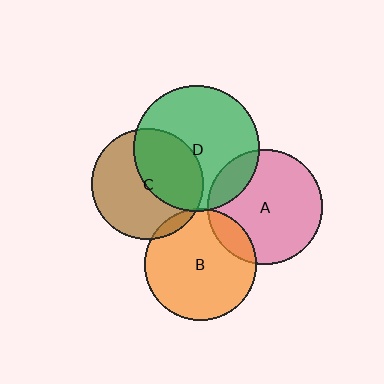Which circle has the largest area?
Circle D (green).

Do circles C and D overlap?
Yes.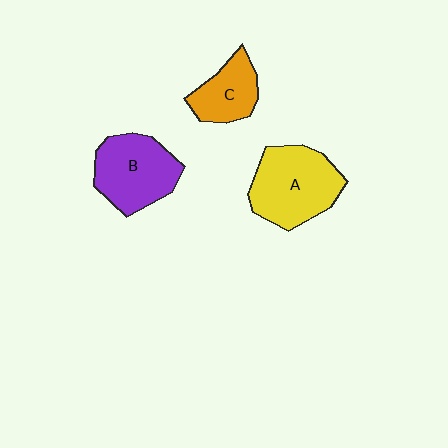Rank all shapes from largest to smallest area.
From largest to smallest: A (yellow), B (purple), C (orange).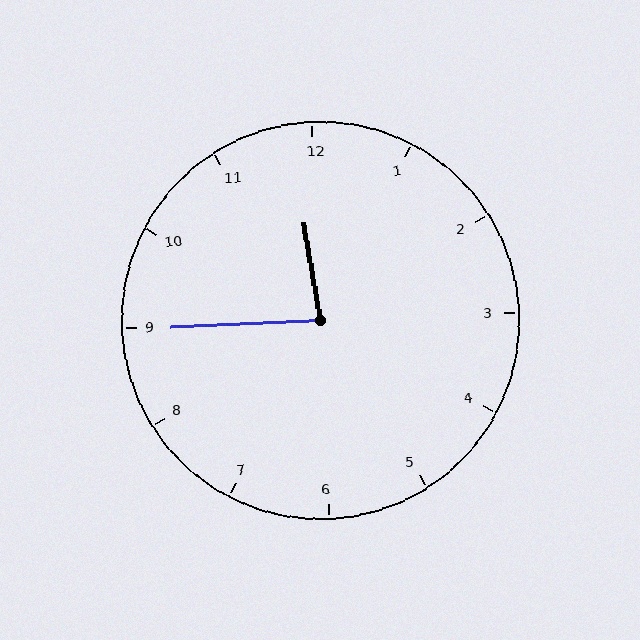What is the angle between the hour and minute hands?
Approximately 82 degrees.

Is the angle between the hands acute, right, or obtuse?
It is acute.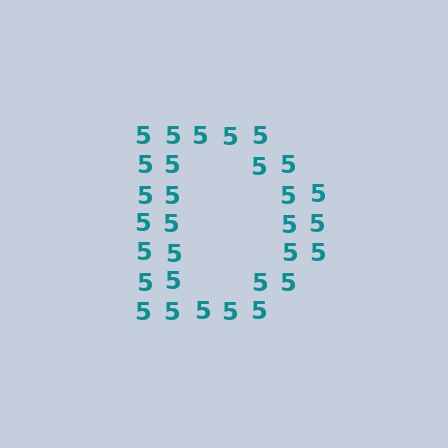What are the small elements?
The small elements are digit 5's.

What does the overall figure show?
The overall figure shows the letter D.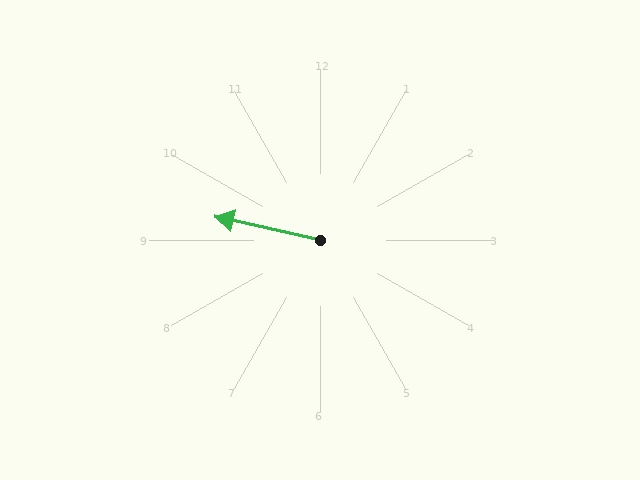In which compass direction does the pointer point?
West.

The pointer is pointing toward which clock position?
Roughly 9 o'clock.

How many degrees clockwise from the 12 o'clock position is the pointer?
Approximately 283 degrees.